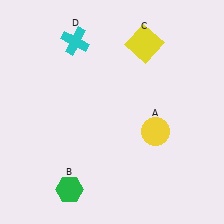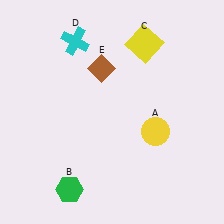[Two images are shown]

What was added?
A brown diamond (E) was added in Image 2.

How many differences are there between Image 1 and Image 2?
There is 1 difference between the two images.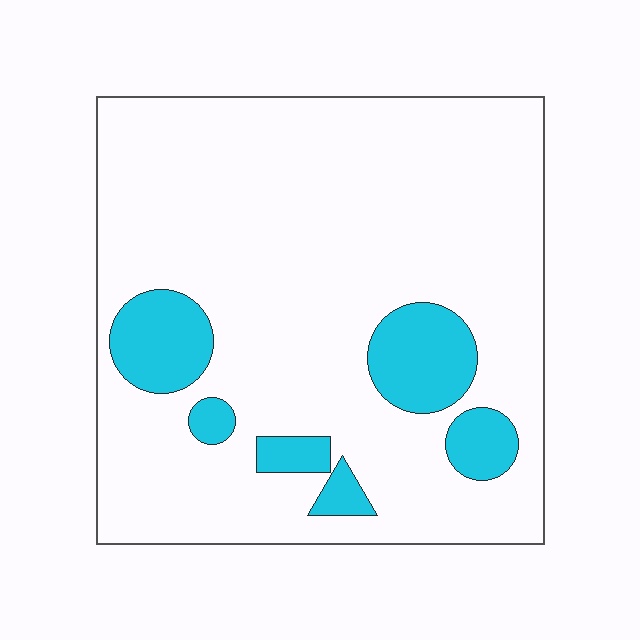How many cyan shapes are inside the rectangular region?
6.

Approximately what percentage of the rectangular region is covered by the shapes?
Approximately 15%.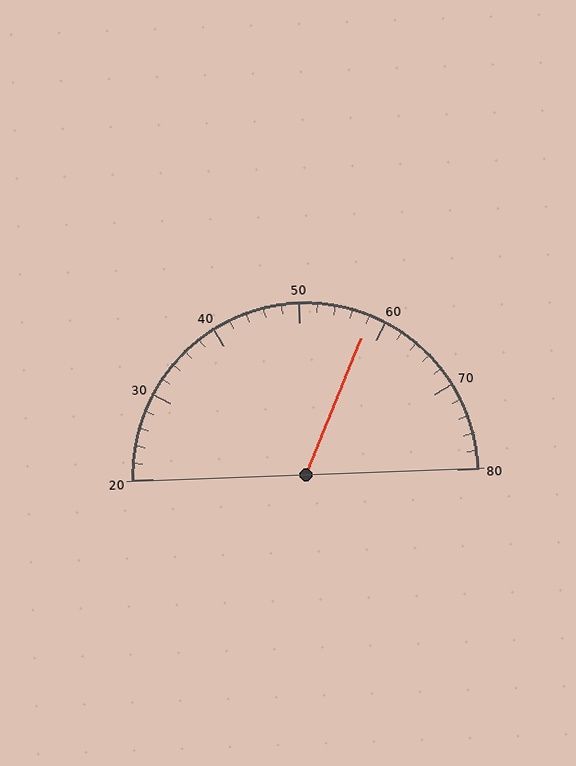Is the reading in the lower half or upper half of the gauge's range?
The reading is in the upper half of the range (20 to 80).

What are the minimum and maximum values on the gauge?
The gauge ranges from 20 to 80.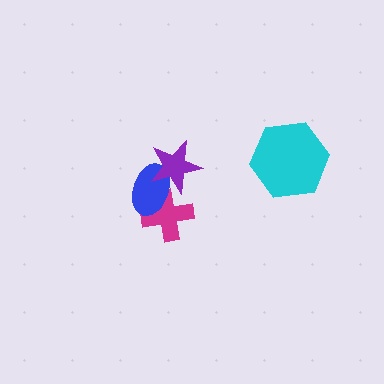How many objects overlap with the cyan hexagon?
0 objects overlap with the cyan hexagon.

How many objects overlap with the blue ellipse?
2 objects overlap with the blue ellipse.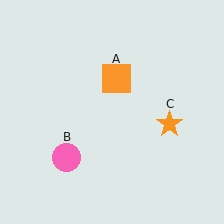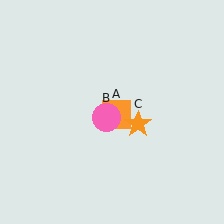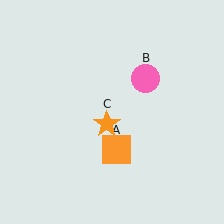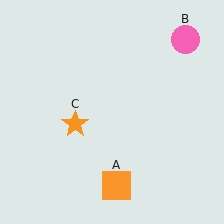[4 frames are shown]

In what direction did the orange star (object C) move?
The orange star (object C) moved left.